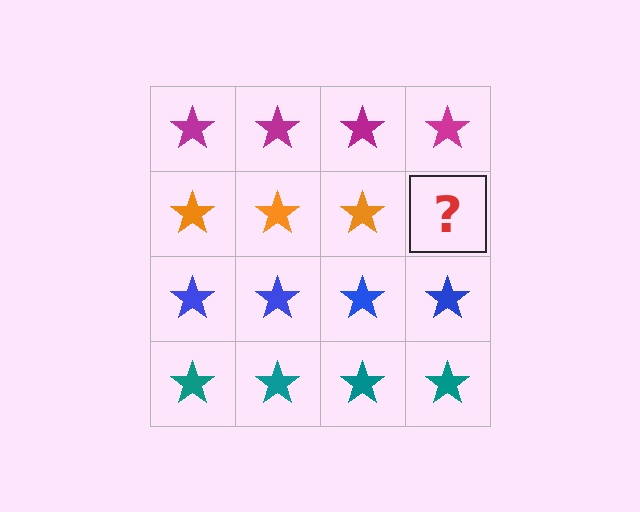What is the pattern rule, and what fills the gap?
The rule is that each row has a consistent color. The gap should be filled with an orange star.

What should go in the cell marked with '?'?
The missing cell should contain an orange star.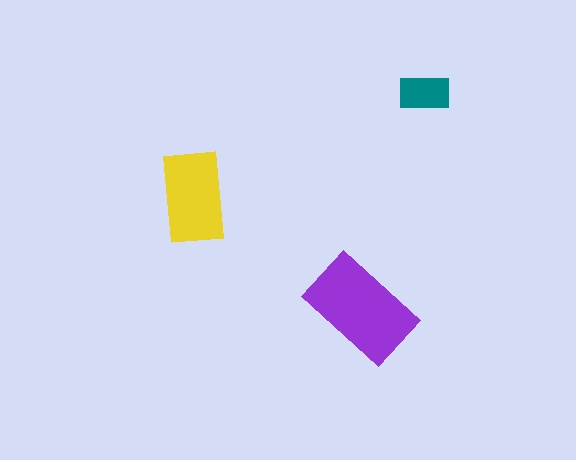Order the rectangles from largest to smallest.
the purple one, the yellow one, the teal one.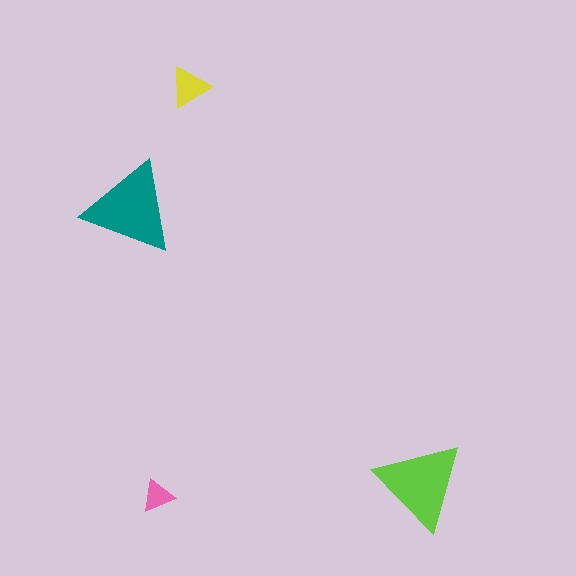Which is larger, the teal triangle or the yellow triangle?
The teal one.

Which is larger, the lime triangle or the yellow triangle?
The lime one.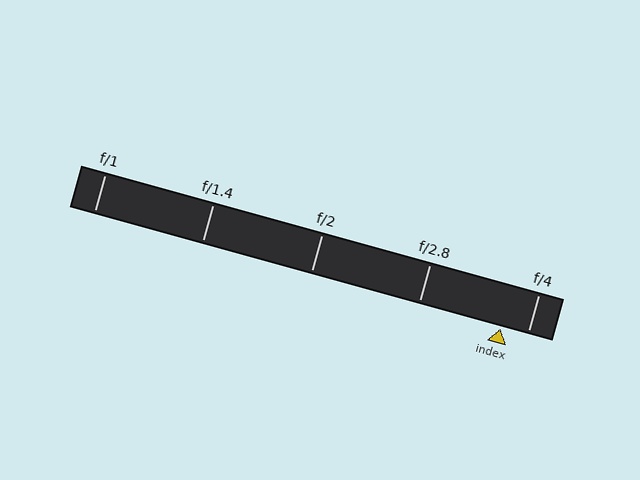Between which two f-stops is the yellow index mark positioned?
The index mark is between f/2.8 and f/4.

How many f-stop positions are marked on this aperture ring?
There are 5 f-stop positions marked.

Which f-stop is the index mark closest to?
The index mark is closest to f/4.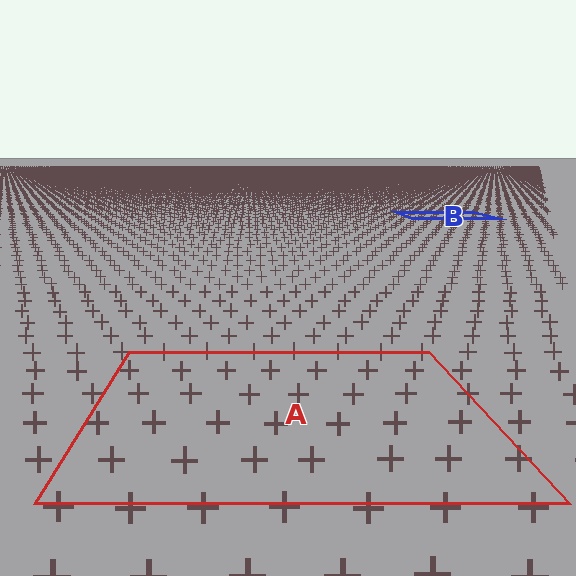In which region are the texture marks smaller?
The texture marks are smaller in region B, because it is farther away.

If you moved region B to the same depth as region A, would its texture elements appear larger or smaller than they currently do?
They would appear larger. At a closer depth, the same texture elements are projected at a bigger on-screen size.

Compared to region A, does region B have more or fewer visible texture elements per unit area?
Region B has more texture elements per unit area — they are packed more densely because it is farther away.